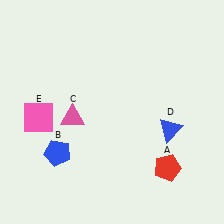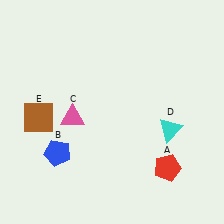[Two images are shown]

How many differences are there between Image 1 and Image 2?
There are 2 differences between the two images.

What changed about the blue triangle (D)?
In Image 1, D is blue. In Image 2, it changed to cyan.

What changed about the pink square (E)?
In Image 1, E is pink. In Image 2, it changed to brown.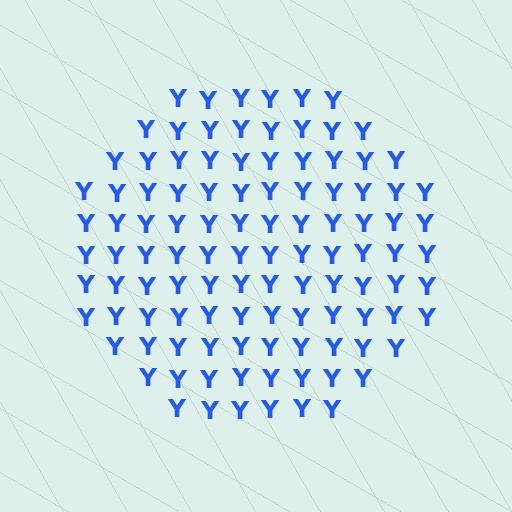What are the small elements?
The small elements are letter Y's.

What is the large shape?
The large shape is a circle.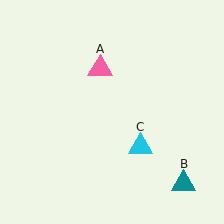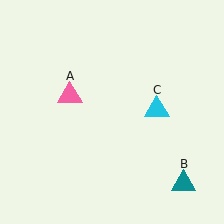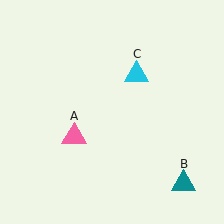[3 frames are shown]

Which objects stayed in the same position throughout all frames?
Teal triangle (object B) remained stationary.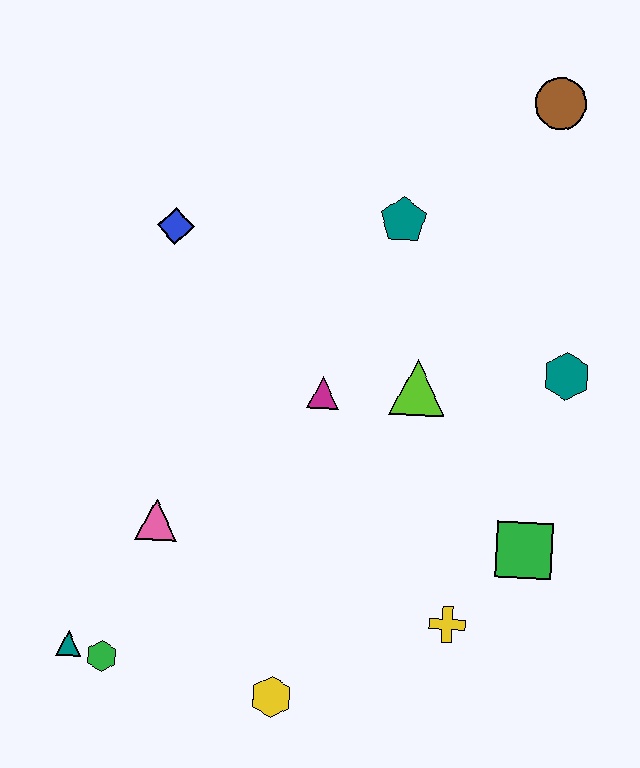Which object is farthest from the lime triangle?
The teal triangle is farthest from the lime triangle.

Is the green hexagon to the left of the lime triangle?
Yes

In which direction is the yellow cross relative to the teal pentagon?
The yellow cross is below the teal pentagon.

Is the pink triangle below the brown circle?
Yes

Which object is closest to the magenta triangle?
The lime triangle is closest to the magenta triangle.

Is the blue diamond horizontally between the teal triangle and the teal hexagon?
Yes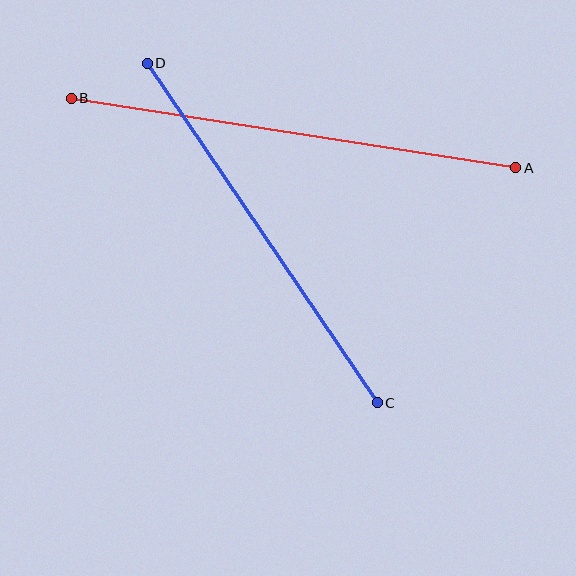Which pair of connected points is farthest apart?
Points A and B are farthest apart.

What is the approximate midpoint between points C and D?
The midpoint is at approximately (262, 233) pixels.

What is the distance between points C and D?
The distance is approximately 410 pixels.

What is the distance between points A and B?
The distance is approximately 450 pixels.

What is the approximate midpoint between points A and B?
The midpoint is at approximately (293, 133) pixels.